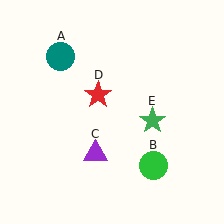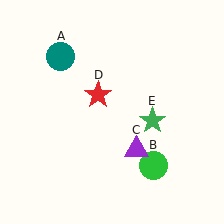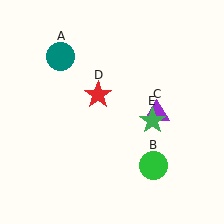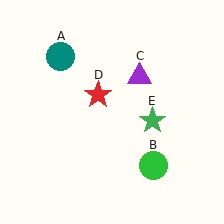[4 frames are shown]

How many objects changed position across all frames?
1 object changed position: purple triangle (object C).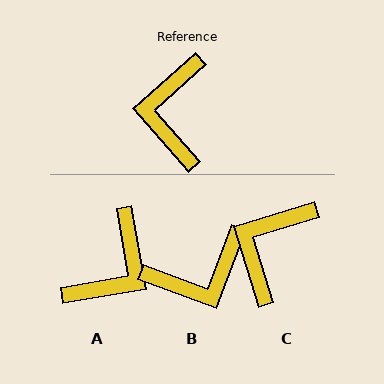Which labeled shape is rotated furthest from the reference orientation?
A, about 148 degrees away.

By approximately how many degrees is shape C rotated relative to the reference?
Approximately 25 degrees clockwise.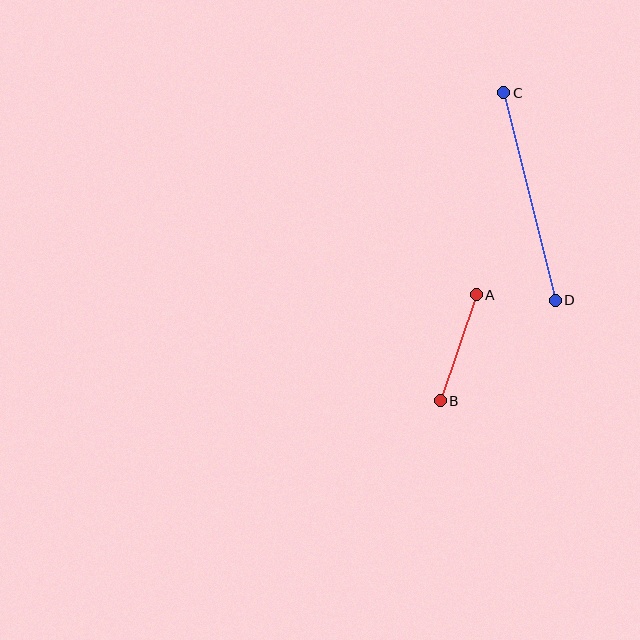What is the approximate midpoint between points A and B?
The midpoint is at approximately (458, 348) pixels.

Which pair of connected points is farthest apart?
Points C and D are farthest apart.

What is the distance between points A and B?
The distance is approximately 112 pixels.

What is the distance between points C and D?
The distance is approximately 214 pixels.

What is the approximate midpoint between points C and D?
The midpoint is at approximately (530, 197) pixels.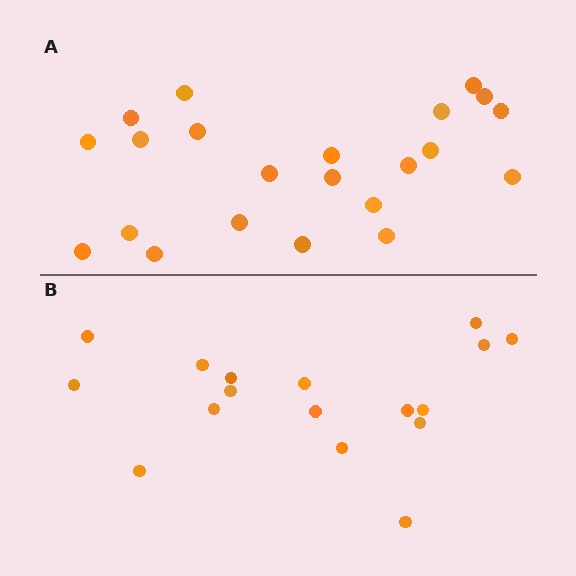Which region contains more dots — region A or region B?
Region A (the top region) has more dots.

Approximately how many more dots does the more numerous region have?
Region A has about 5 more dots than region B.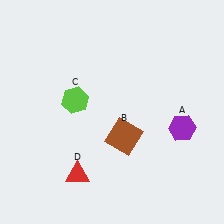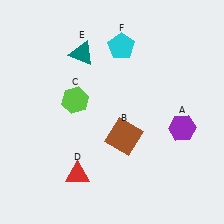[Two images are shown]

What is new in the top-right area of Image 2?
A cyan pentagon (F) was added in the top-right area of Image 2.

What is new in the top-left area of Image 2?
A teal triangle (E) was added in the top-left area of Image 2.